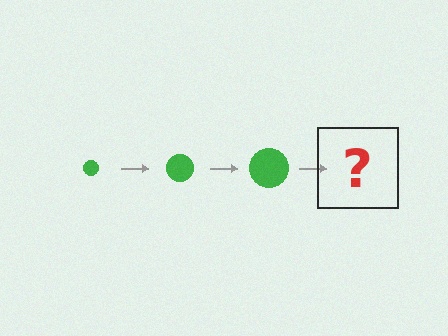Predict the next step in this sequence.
The next step is a green circle, larger than the previous one.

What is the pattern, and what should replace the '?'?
The pattern is that the circle gets progressively larger each step. The '?' should be a green circle, larger than the previous one.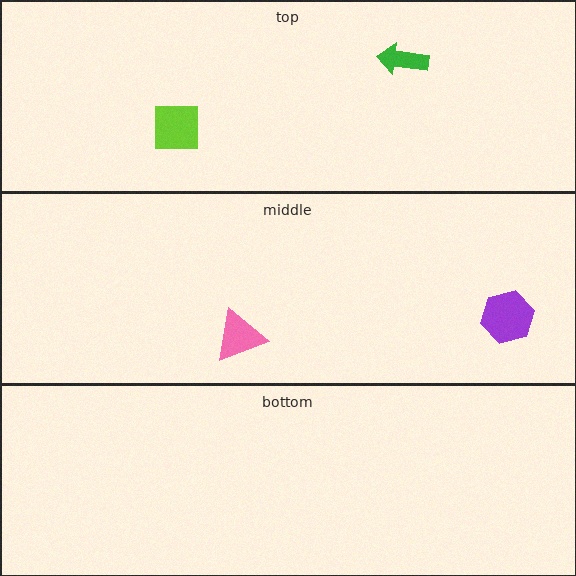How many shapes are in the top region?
2.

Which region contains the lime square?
The top region.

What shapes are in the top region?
The lime square, the green arrow.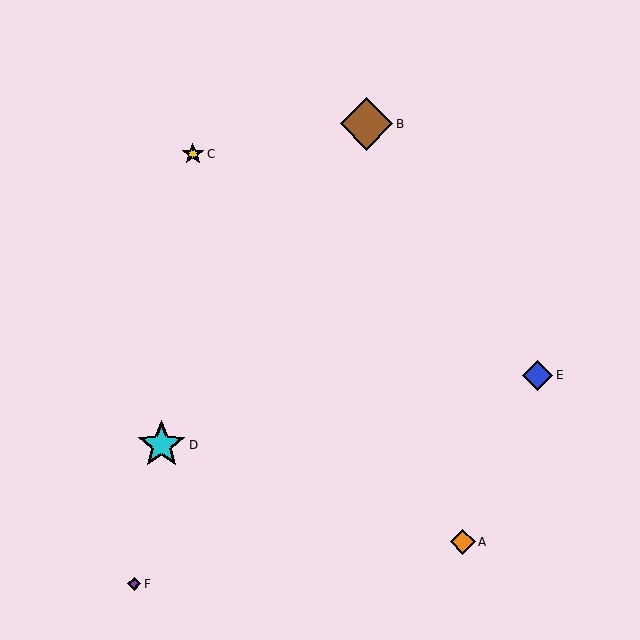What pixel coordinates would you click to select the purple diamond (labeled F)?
Click at (134, 584) to select the purple diamond F.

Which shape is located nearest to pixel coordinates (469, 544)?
The orange diamond (labeled A) at (463, 542) is nearest to that location.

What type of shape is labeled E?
Shape E is a blue diamond.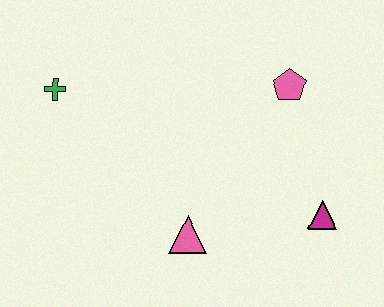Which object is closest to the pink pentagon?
The magenta triangle is closest to the pink pentagon.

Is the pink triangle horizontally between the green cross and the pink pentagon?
Yes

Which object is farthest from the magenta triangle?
The green cross is farthest from the magenta triangle.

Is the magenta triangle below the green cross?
Yes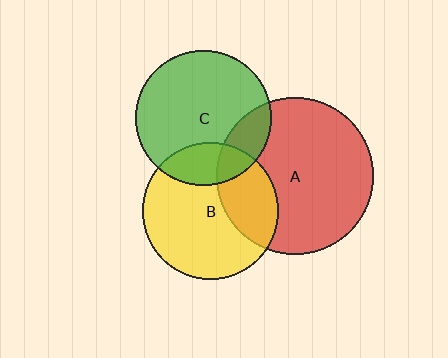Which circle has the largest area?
Circle A (red).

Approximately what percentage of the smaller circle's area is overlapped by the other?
Approximately 30%.